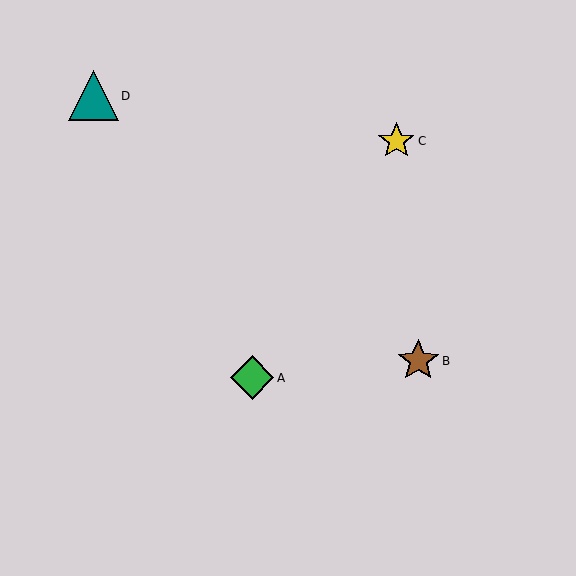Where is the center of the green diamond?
The center of the green diamond is at (252, 378).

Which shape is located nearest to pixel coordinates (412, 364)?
The brown star (labeled B) at (418, 361) is nearest to that location.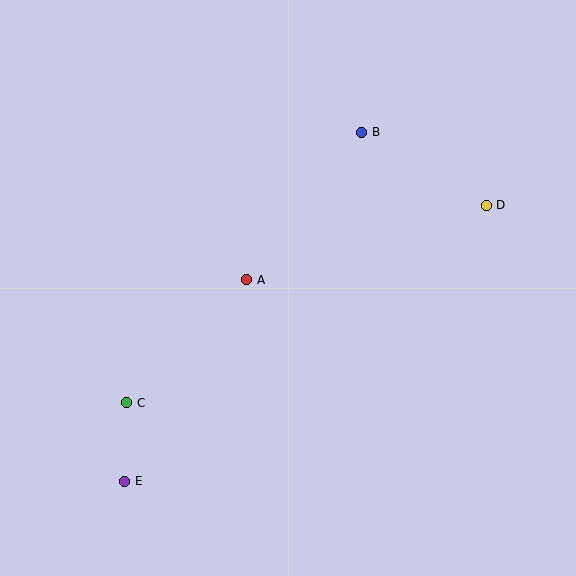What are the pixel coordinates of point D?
Point D is at (486, 205).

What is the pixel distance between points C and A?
The distance between C and A is 172 pixels.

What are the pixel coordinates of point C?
Point C is at (127, 403).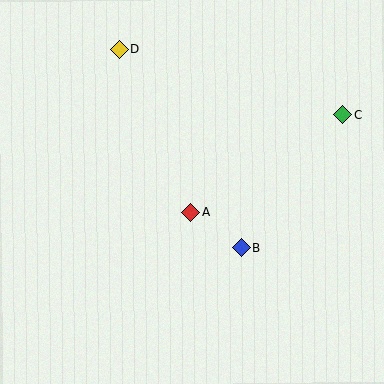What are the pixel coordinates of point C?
Point C is at (343, 115).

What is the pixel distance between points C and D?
The distance between C and D is 233 pixels.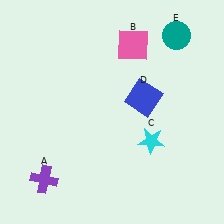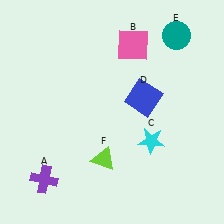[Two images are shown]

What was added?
A lime triangle (F) was added in Image 2.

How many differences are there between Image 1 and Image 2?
There is 1 difference between the two images.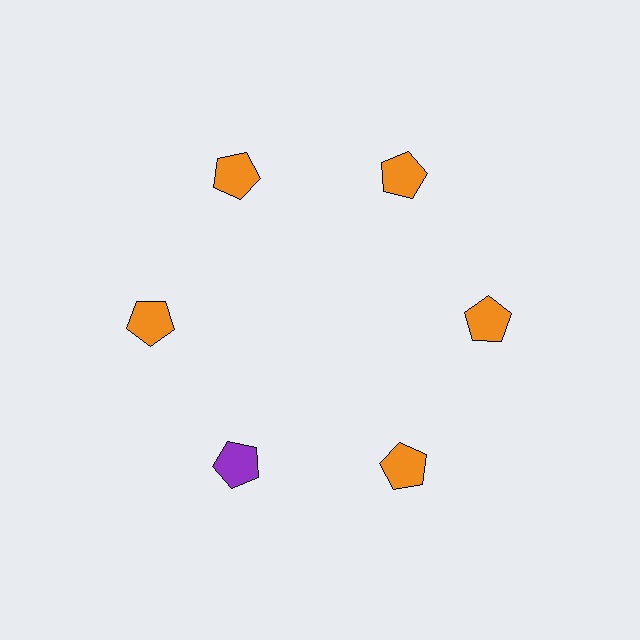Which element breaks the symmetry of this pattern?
The purple pentagon at roughly the 7 o'clock position breaks the symmetry. All other shapes are orange pentagons.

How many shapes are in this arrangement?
There are 6 shapes arranged in a ring pattern.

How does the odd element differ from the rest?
It has a different color: purple instead of orange.